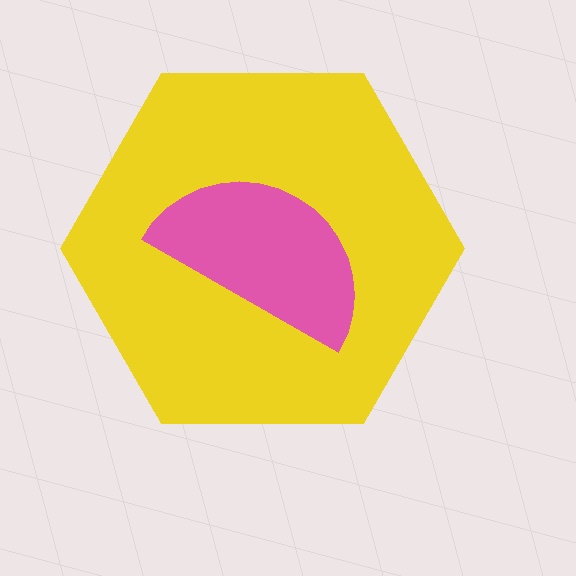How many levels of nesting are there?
2.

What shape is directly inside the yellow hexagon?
The pink semicircle.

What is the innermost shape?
The pink semicircle.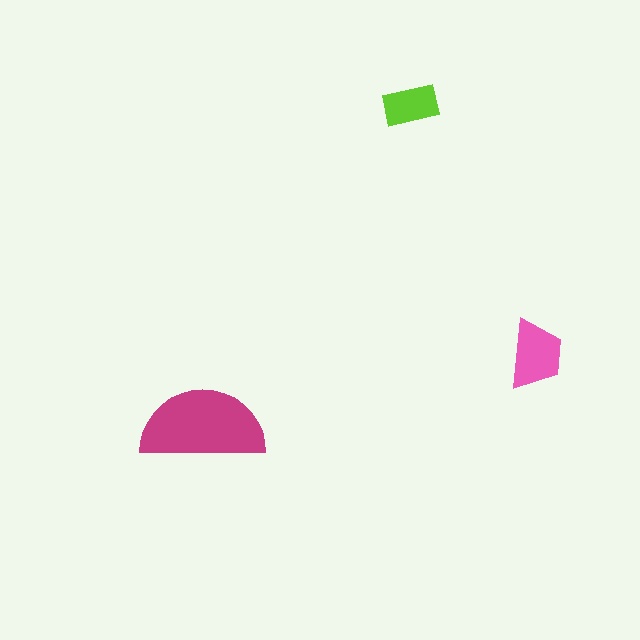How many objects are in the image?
There are 3 objects in the image.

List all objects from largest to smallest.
The magenta semicircle, the pink trapezoid, the lime rectangle.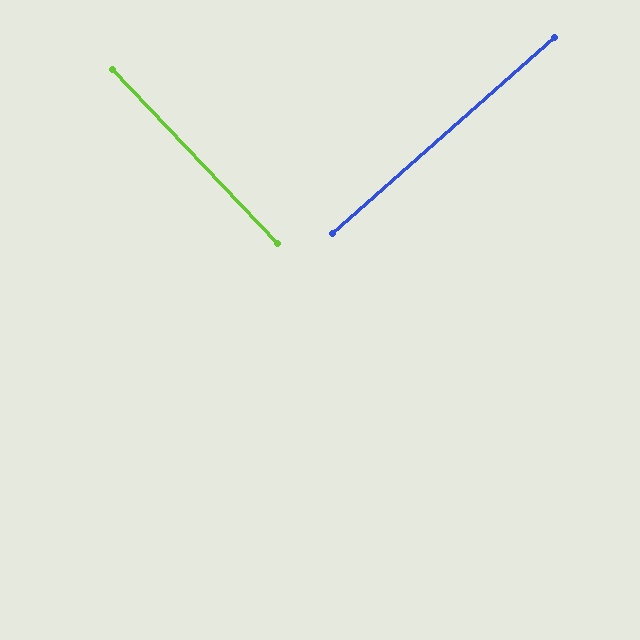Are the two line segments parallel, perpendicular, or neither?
Perpendicular — they meet at approximately 88°.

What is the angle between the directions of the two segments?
Approximately 88 degrees.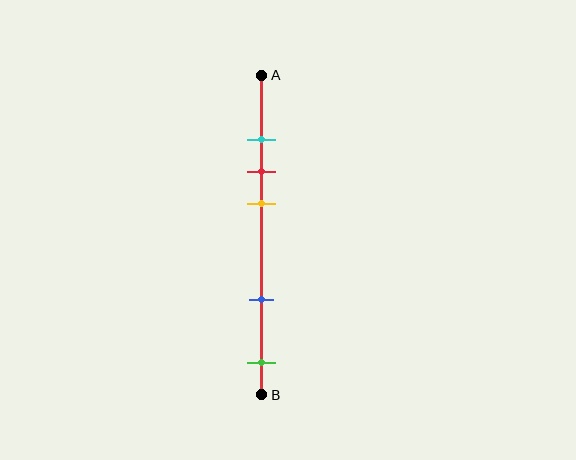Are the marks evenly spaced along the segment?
No, the marks are not evenly spaced.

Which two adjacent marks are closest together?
The cyan and red marks are the closest adjacent pair.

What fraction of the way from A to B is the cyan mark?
The cyan mark is approximately 20% (0.2) of the way from A to B.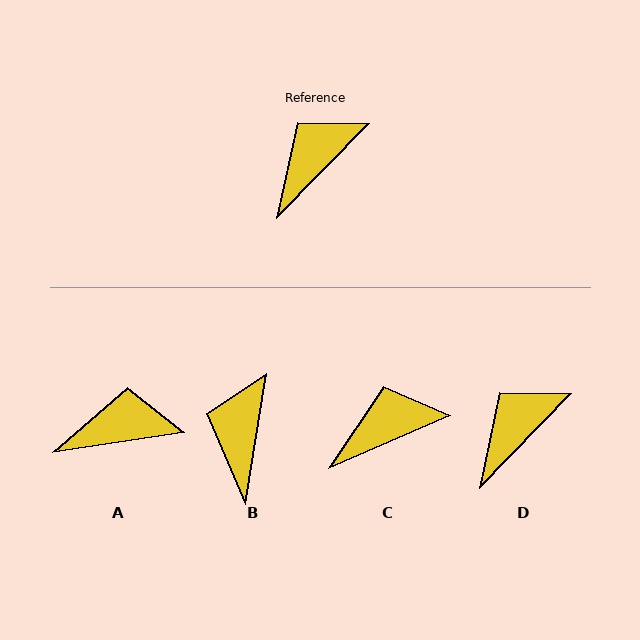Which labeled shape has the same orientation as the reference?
D.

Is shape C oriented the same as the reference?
No, it is off by about 22 degrees.